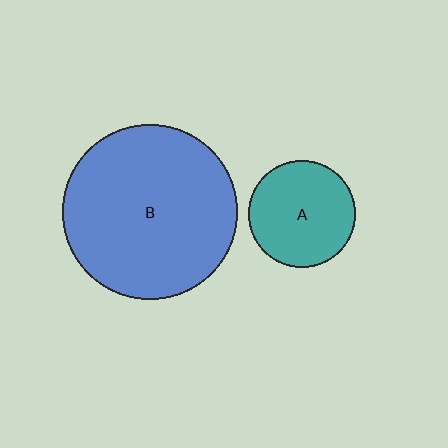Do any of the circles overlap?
No, none of the circles overlap.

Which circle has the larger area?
Circle B (blue).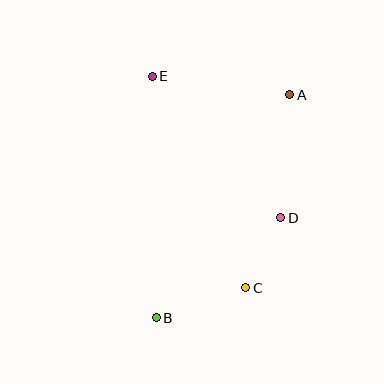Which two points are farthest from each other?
Points A and B are farthest from each other.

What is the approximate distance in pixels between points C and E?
The distance between C and E is approximately 231 pixels.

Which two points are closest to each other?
Points C and D are closest to each other.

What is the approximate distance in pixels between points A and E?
The distance between A and E is approximately 139 pixels.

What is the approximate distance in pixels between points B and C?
The distance between B and C is approximately 94 pixels.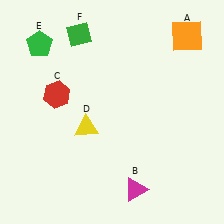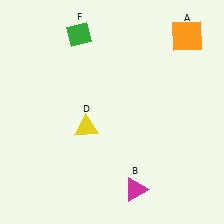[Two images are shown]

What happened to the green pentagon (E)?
The green pentagon (E) was removed in Image 2. It was in the top-left area of Image 1.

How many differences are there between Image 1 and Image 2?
There are 2 differences between the two images.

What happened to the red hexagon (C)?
The red hexagon (C) was removed in Image 2. It was in the top-left area of Image 1.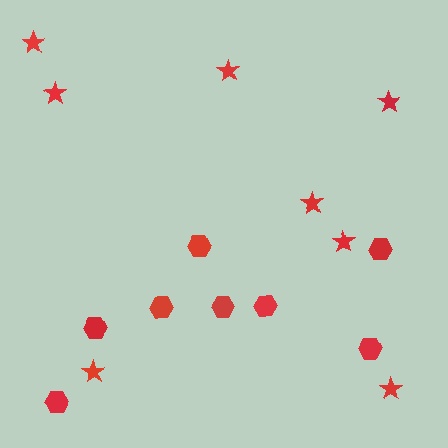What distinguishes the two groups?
There are 2 groups: one group of hexagons (8) and one group of stars (8).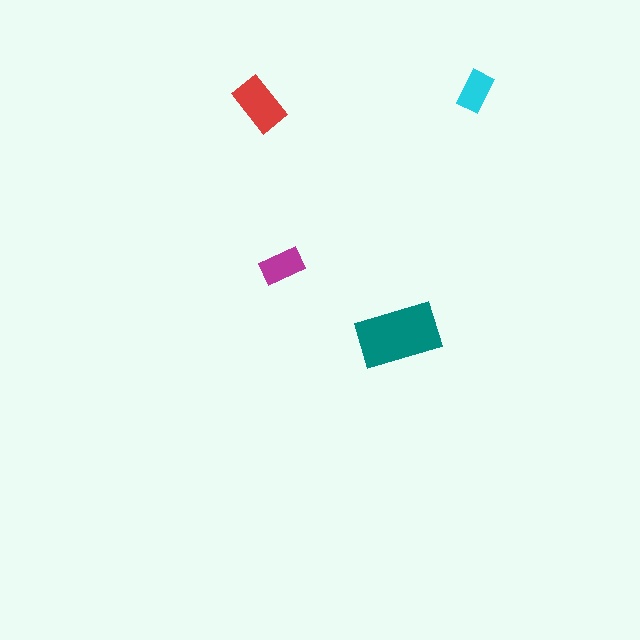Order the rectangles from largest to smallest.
the teal one, the red one, the magenta one, the cyan one.